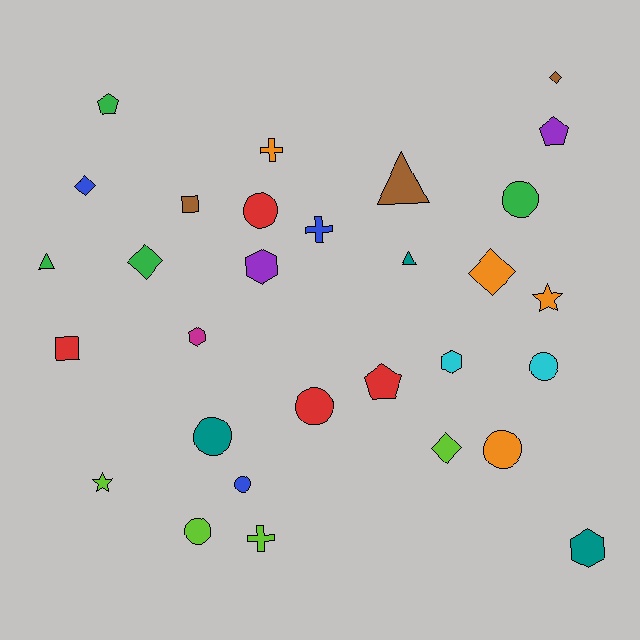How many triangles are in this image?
There are 3 triangles.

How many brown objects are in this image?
There are 3 brown objects.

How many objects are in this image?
There are 30 objects.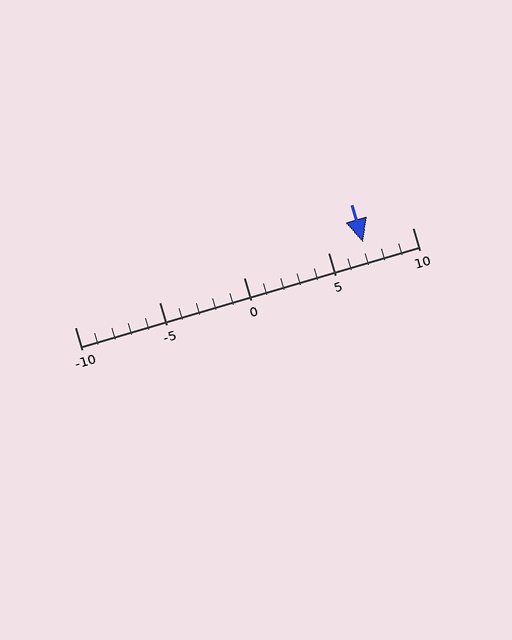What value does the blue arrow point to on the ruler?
The blue arrow points to approximately 7.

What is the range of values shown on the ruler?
The ruler shows values from -10 to 10.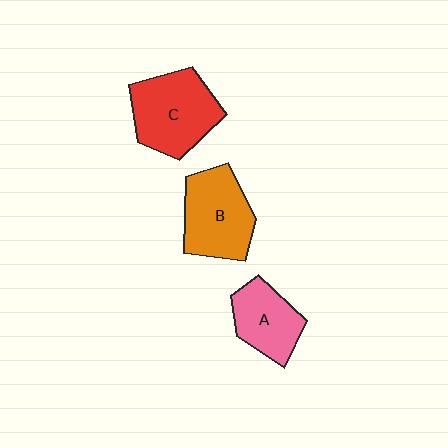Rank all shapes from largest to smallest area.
From largest to smallest: C (red), B (orange), A (pink).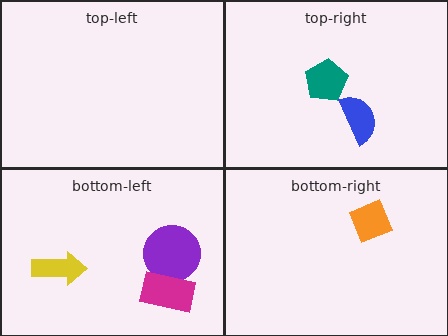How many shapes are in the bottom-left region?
3.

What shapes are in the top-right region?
The blue semicircle, the teal pentagon.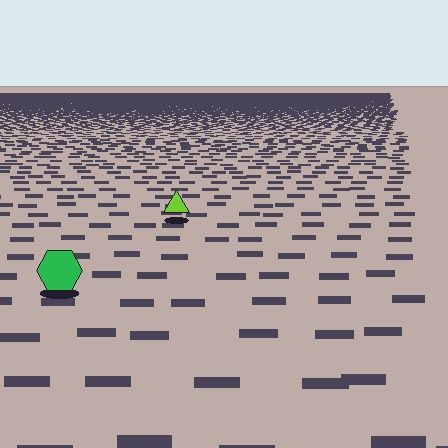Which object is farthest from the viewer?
The lime triangle is farthest from the viewer. It appears smaller and the ground texture around it is denser.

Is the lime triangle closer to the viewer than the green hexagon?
No. The green hexagon is closer — you can tell from the texture gradient: the ground texture is coarser near it.